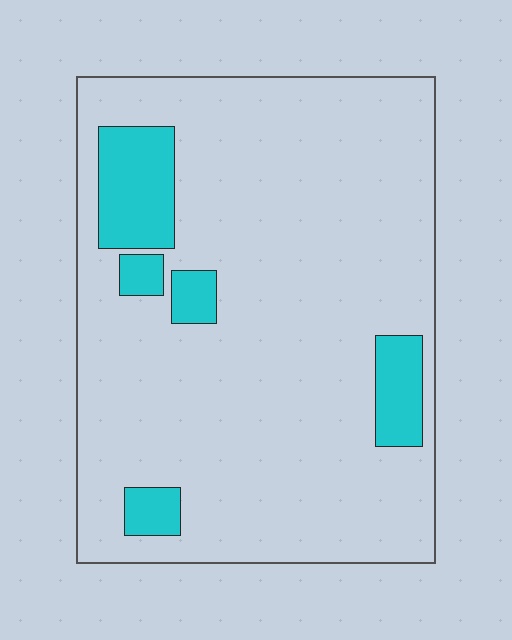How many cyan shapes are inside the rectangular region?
5.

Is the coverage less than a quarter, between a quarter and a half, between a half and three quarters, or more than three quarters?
Less than a quarter.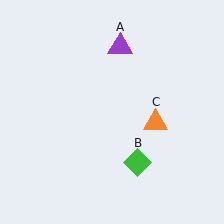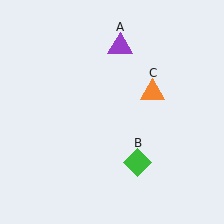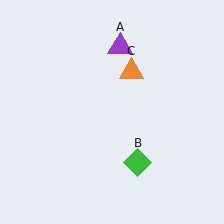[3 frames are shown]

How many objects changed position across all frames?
1 object changed position: orange triangle (object C).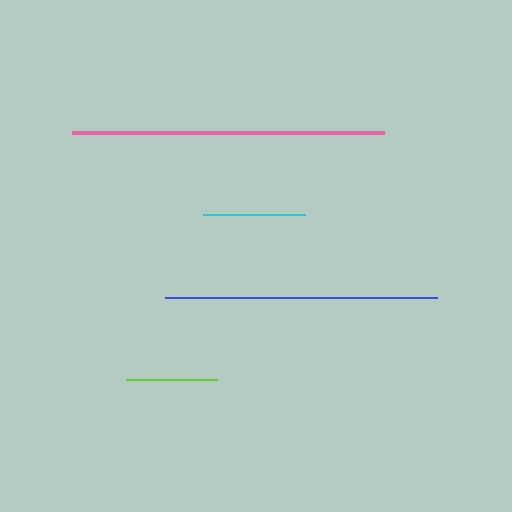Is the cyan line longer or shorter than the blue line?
The blue line is longer than the cyan line.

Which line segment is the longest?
The pink line is the longest at approximately 312 pixels.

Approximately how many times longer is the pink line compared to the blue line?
The pink line is approximately 1.1 times the length of the blue line.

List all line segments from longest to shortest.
From longest to shortest: pink, blue, cyan, lime.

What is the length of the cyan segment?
The cyan segment is approximately 102 pixels long.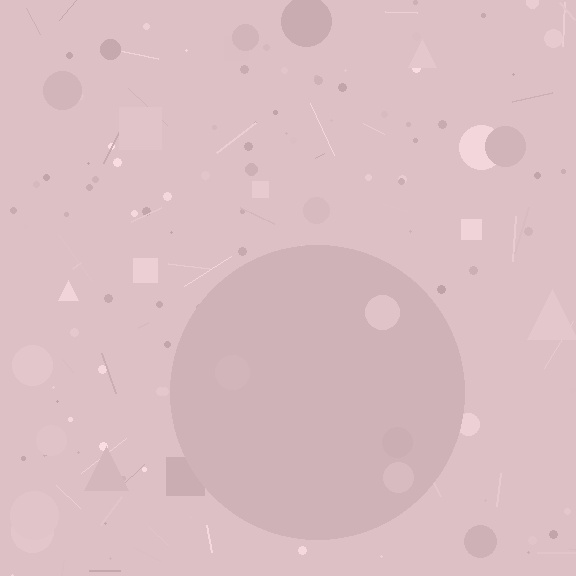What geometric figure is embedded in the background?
A circle is embedded in the background.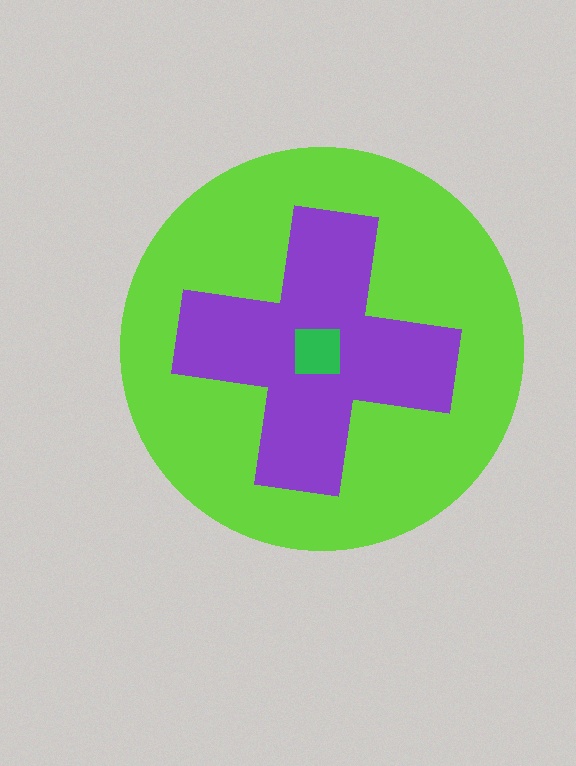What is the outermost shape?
The lime circle.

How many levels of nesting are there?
3.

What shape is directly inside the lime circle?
The purple cross.